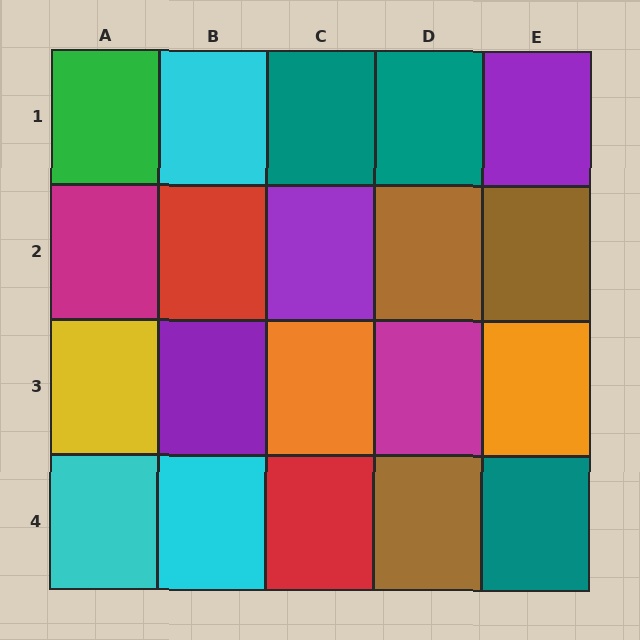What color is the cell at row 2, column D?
Brown.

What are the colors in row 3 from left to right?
Yellow, purple, orange, magenta, orange.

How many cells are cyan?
3 cells are cyan.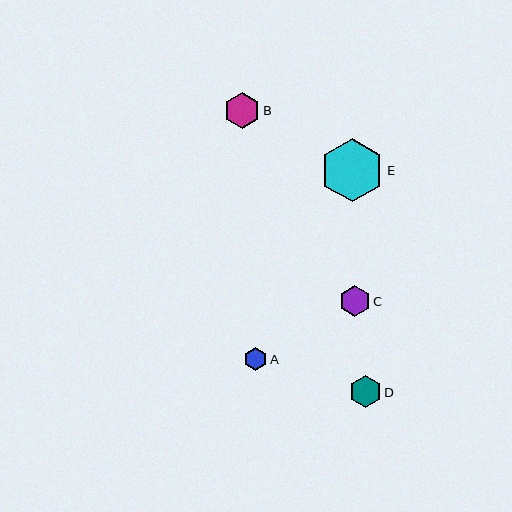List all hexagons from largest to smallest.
From largest to smallest: E, B, D, C, A.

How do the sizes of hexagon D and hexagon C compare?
Hexagon D and hexagon C are approximately the same size.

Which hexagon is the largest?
Hexagon E is the largest with a size of approximately 64 pixels.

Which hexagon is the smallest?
Hexagon A is the smallest with a size of approximately 23 pixels.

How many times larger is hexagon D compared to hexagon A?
Hexagon D is approximately 1.4 times the size of hexagon A.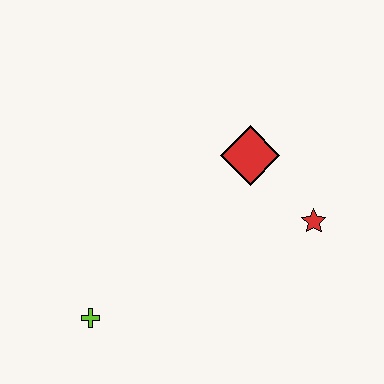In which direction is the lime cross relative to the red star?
The lime cross is to the left of the red star.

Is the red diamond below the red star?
No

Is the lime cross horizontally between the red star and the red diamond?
No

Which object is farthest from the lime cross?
The red star is farthest from the lime cross.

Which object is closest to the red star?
The red diamond is closest to the red star.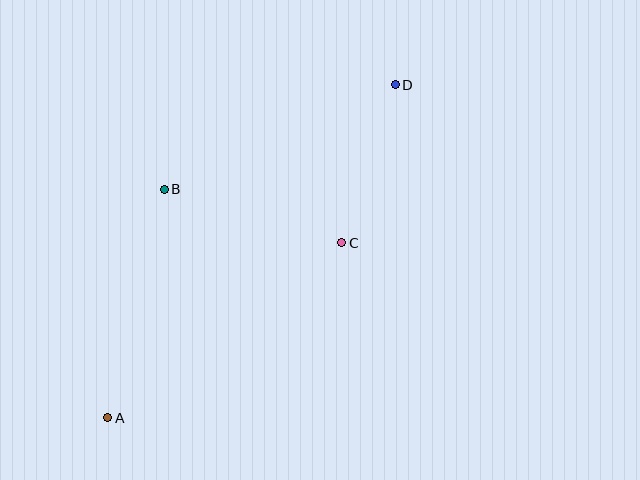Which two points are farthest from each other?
Points A and D are farthest from each other.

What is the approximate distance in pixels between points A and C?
The distance between A and C is approximately 292 pixels.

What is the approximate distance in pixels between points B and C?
The distance between B and C is approximately 185 pixels.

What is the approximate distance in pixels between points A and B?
The distance between A and B is approximately 235 pixels.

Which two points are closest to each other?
Points C and D are closest to each other.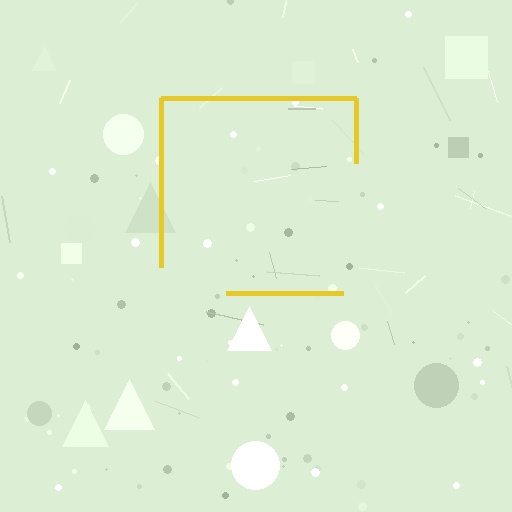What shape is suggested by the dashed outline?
The dashed outline suggests a square.